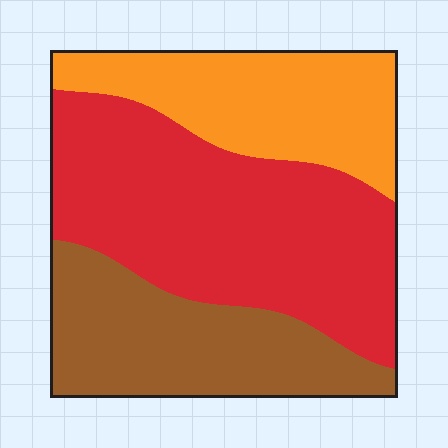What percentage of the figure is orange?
Orange takes up between a quarter and a half of the figure.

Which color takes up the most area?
Red, at roughly 45%.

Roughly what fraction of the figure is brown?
Brown takes up about one quarter (1/4) of the figure.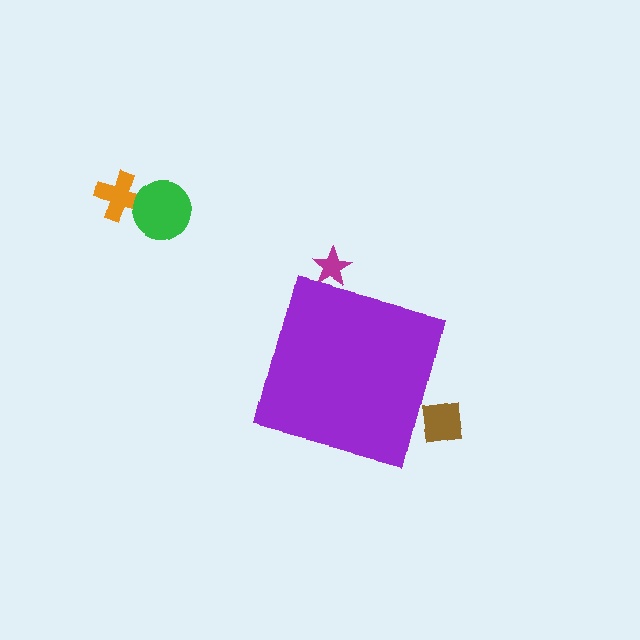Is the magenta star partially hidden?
Yes, the magenta star is partially hidden behind the purple square.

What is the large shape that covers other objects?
A purple square.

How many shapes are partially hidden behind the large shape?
2 shapes are partially hidden.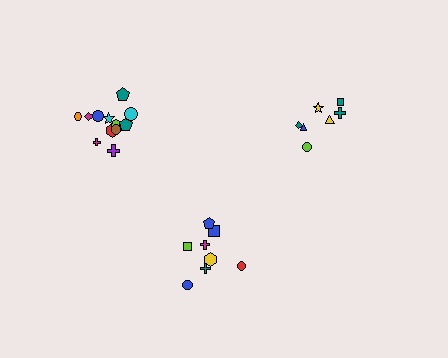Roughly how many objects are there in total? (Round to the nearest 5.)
Roughly 25 objects in total.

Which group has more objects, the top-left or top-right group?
The top-left group.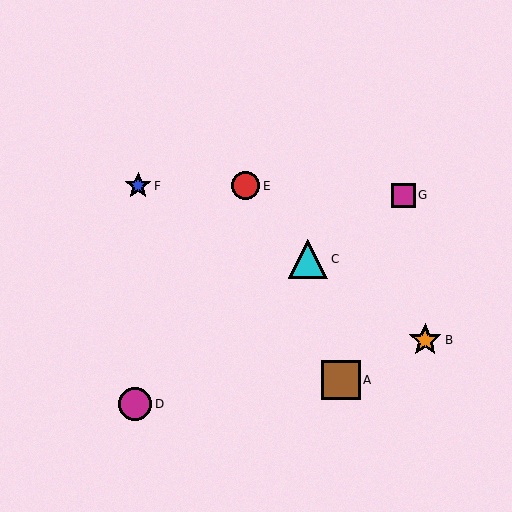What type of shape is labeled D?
Shape D is a magenta circle.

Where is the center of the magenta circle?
The center of the magenta circle is at (135, 404).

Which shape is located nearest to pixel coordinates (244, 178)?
The red circle (labeled E) at (246, 186) is nearest to that location.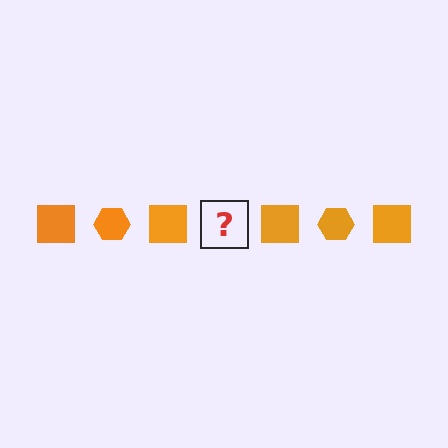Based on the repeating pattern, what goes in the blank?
The blank should be an orange hexagon.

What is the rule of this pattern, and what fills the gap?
The rule is that the pattern cycles through square, hexagon shapes in orange. The gap should be filled with an orange hexagon.